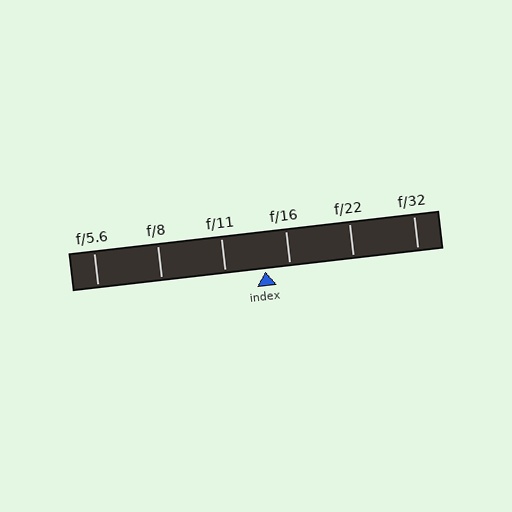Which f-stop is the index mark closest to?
The index mark is closest to f/16.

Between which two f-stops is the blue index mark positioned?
The index mark is between f/11 and f/16.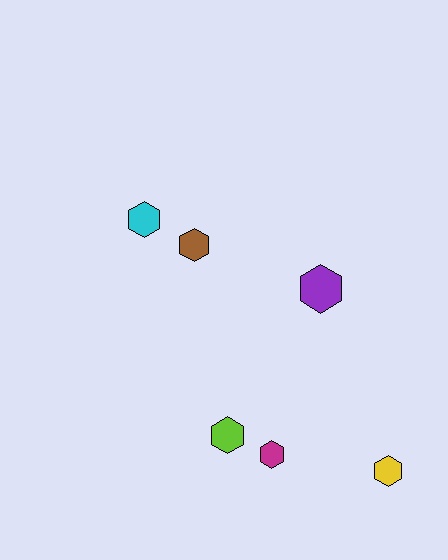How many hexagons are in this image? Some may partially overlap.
There are 6 hexagons.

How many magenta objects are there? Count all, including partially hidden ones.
There is 1 magenta object.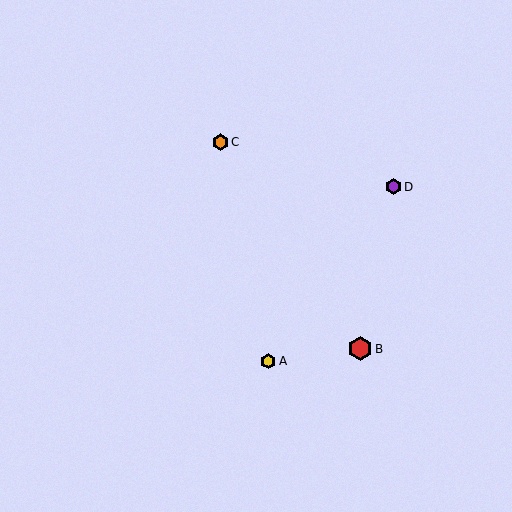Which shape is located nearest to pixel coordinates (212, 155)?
The orange hexagon (labeled C) at (220, 142) is nearest to that location.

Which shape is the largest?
The red hexagon (labeled B) is the largest.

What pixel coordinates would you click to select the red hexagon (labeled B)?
Click at (360, 349) to select the red hexagon B.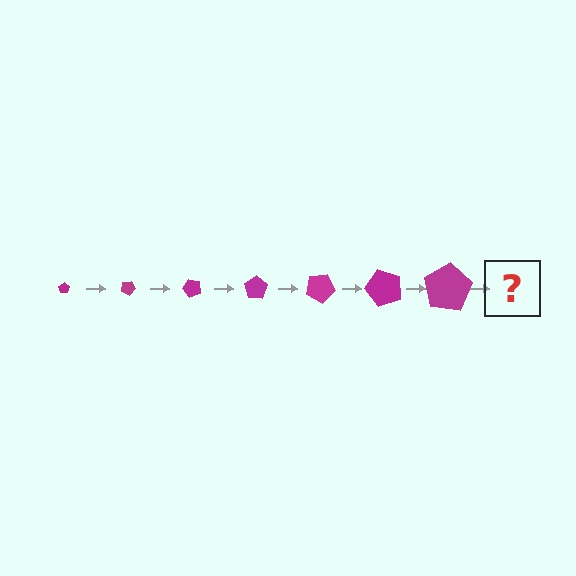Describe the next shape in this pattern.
It should be a pentagon, larger than the previous one and rotated 175 degrees from the start.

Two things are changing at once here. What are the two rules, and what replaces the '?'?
The two rules are that the pentagon grows larger each step and it rotates 25 degrees each step. The '?' should be a pentagon, larger than the previous one and rotated 175 degrees from the start.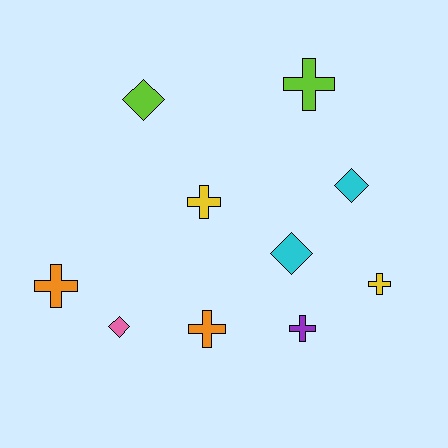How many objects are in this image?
There are 10 objects.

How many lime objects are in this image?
There are 2 lime objects.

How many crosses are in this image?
There are 6 crosses.